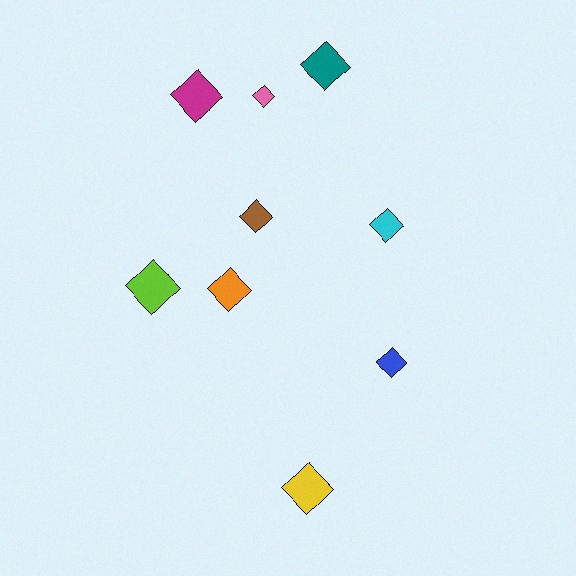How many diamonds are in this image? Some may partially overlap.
There are 9 diamonds.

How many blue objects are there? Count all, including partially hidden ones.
There is 1 blue object.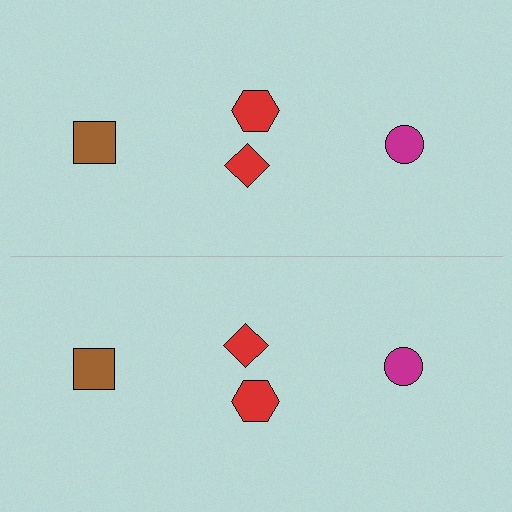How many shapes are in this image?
There are 8 shapes in this image.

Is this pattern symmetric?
Yes, this pattern has bilateral (reflection) symmetry.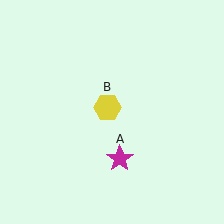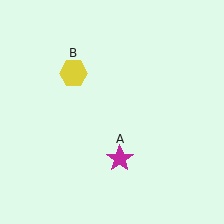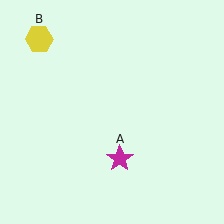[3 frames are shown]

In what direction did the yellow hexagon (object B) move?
The yellow hexagon (object B) moved up and to the left.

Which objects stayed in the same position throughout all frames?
Magenta star (object A) remained stationary.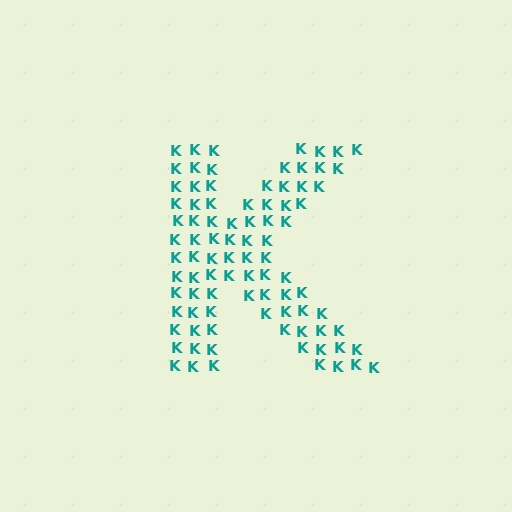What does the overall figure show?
The overall figure shows the letter K.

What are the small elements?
The small elements are letter K's.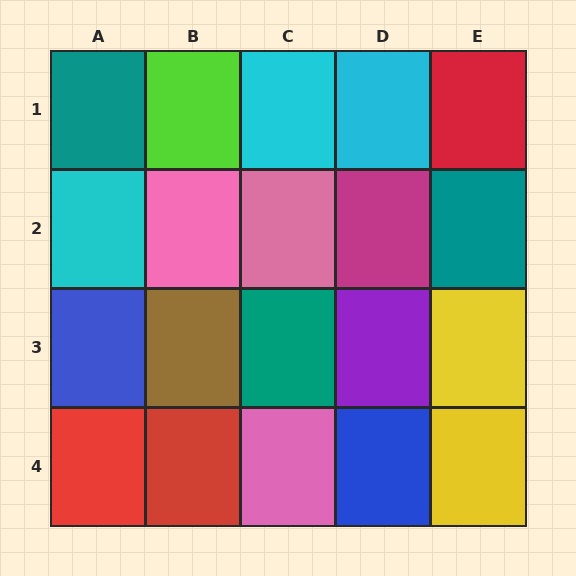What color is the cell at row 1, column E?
Red.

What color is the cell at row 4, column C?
Pink.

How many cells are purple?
1 cell is purple.